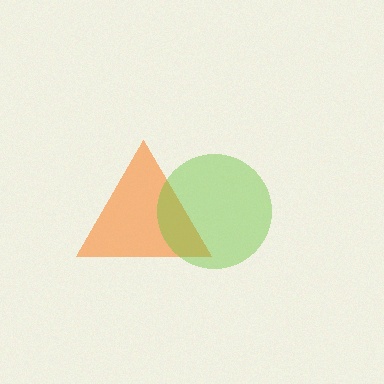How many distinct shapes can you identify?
There are 2 distinct shapes: an orange triangle, a lime circle.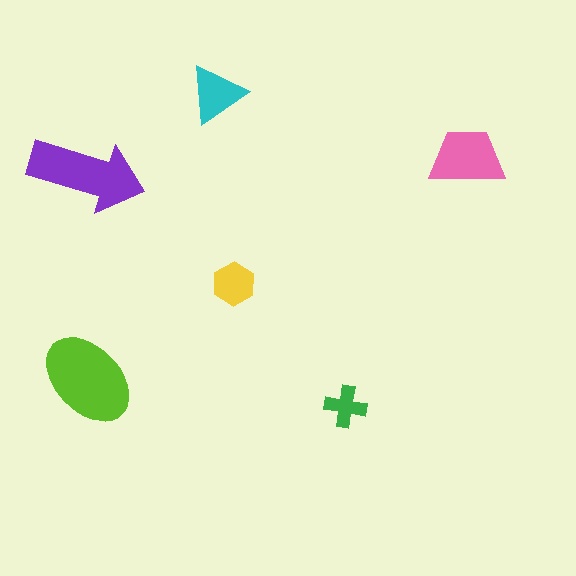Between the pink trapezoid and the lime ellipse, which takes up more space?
The lime ellipse.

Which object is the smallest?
The green cross.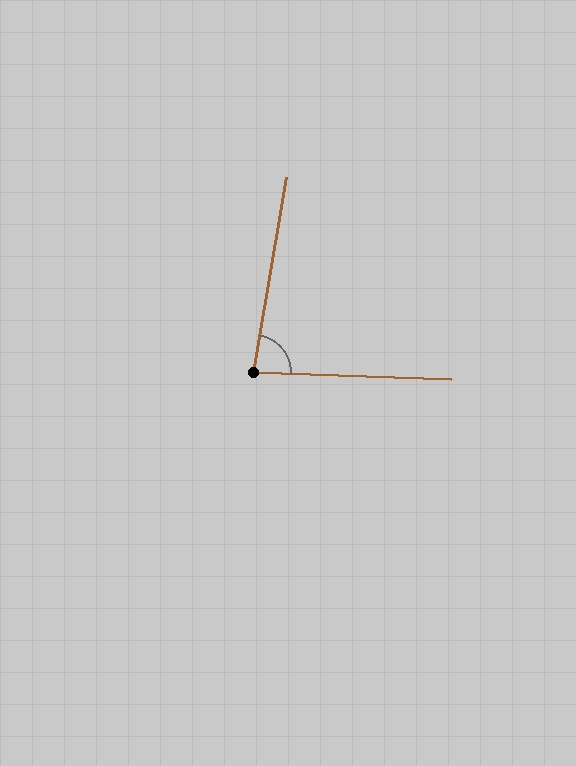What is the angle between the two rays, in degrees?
Approximately 83 degrees.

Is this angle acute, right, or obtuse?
It is acute.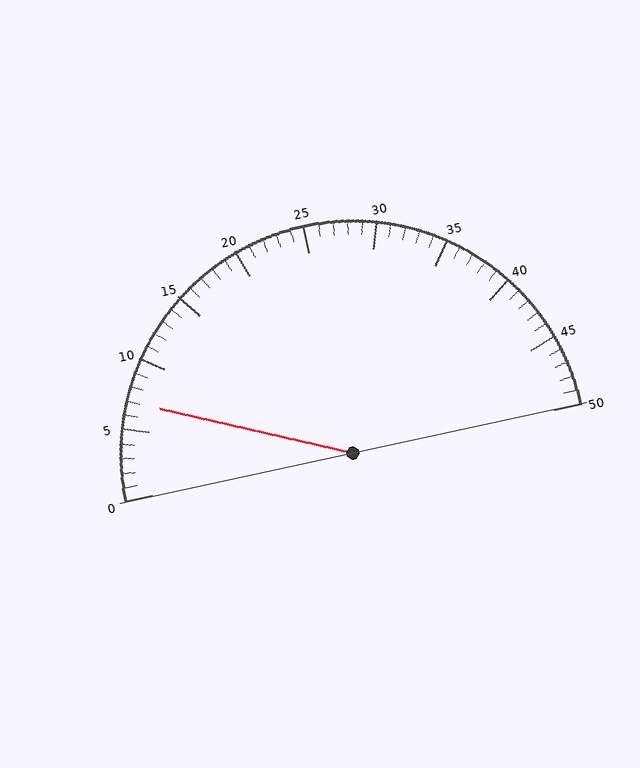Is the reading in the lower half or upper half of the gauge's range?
The reading is in the lower half of the range (0 to 50).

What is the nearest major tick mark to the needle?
The nearest major tick mark is 5.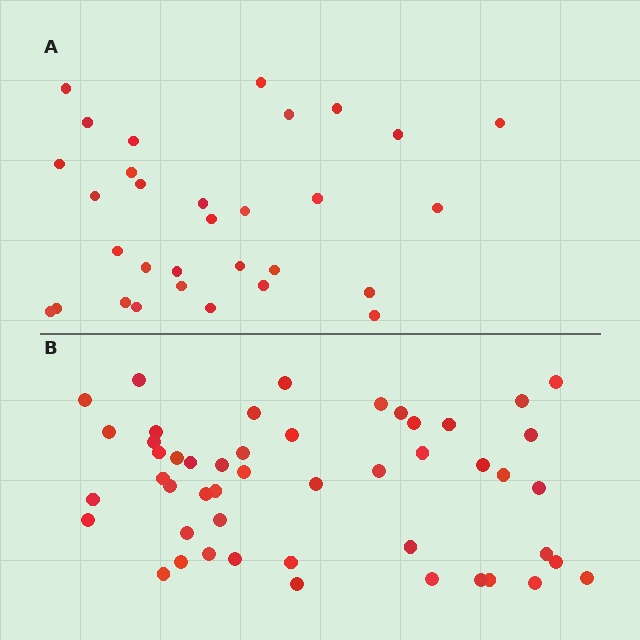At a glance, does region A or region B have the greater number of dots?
Region B (the bottom region) has more dots.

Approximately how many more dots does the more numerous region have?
Region B has approximately 20 more dots than region A.